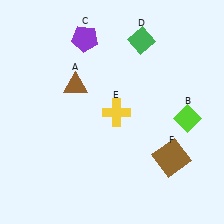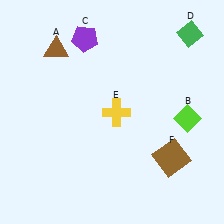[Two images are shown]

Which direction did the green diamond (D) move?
The green diamond (D) moved right.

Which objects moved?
The objects that moved are: the brown triangle (A), the green diamond (D).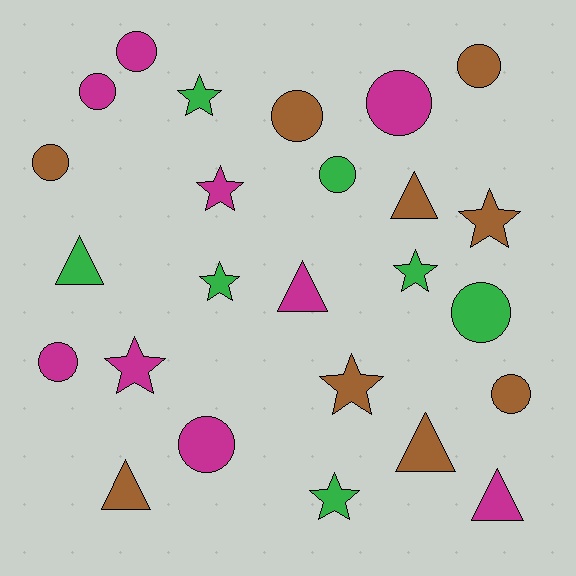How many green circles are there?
There are 2 green circles.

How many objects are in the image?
There are 25 objects.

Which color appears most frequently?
Magenta, with 9 objects.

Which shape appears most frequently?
Circle, with 11 objects.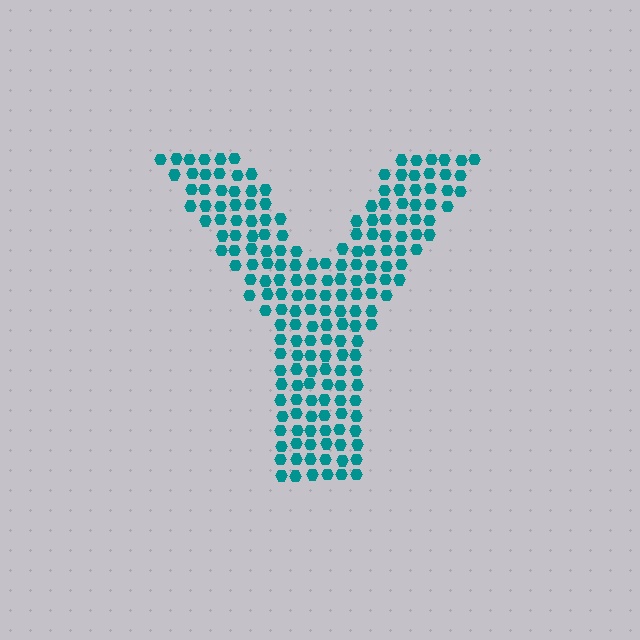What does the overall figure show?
The overall figure shows the letter Y.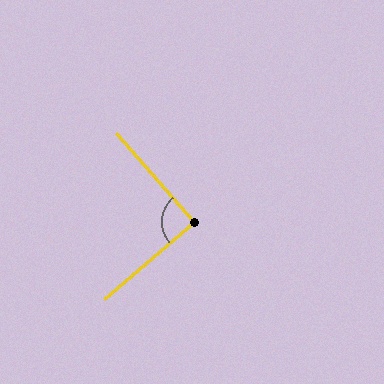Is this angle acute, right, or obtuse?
It is approximately a right angle.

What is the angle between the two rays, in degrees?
Approximately 90 degrees.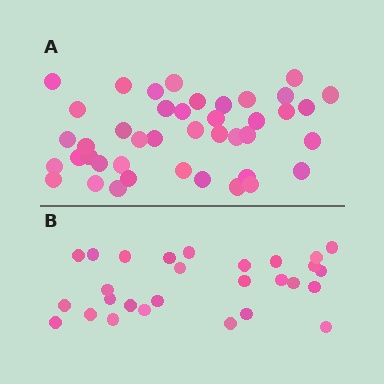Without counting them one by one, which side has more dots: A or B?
Region A (the top region) has more dots.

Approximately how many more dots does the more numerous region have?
Region A has approximately 15 more dots than region B.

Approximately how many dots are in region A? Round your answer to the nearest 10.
About 40 dots. (The exact count is 42, which rounds to 40.)